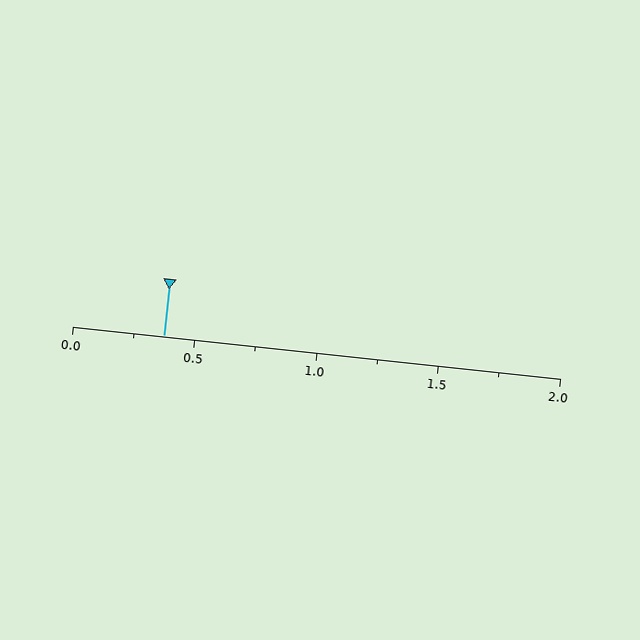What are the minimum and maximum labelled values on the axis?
The axis runs from 0.0 to 2.0.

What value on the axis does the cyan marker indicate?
The marker indicates approximately 0.38.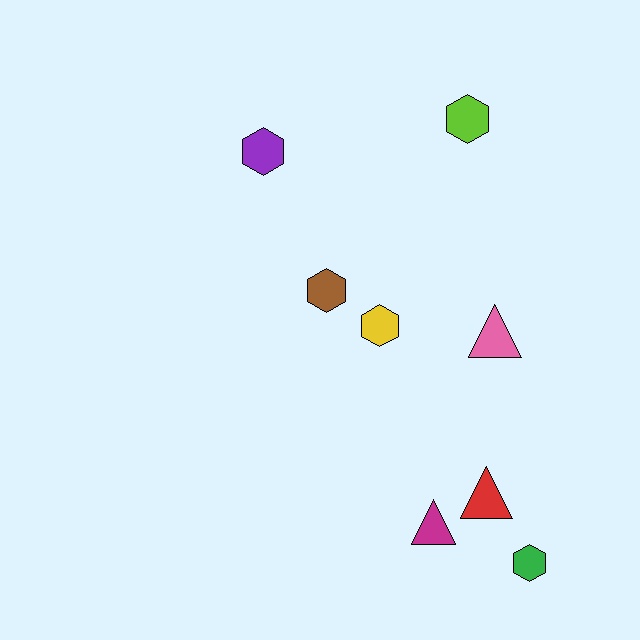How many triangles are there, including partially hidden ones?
There are 3 triangles.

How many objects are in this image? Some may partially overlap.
There are 8 objects.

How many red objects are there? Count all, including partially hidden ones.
There is 1 red object.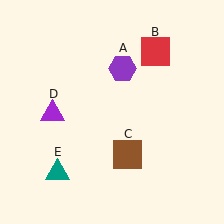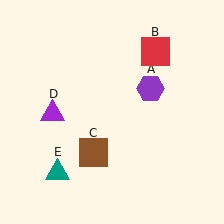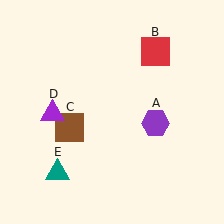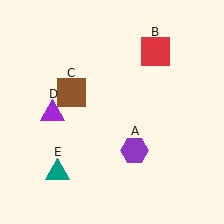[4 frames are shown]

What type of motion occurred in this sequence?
The purple hexagon (object A), brown square (object C) rotated clockwise around the center of the scene.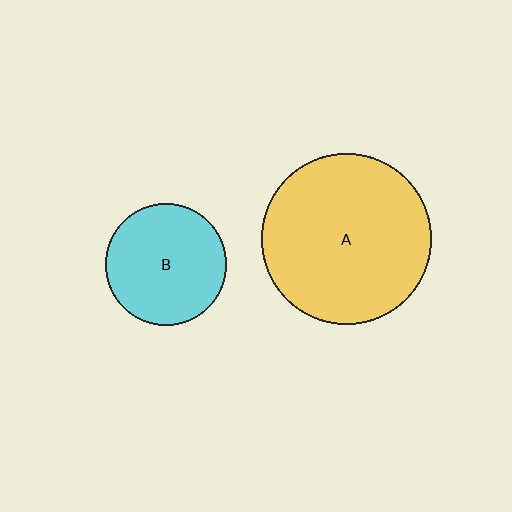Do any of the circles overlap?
No, none of the circles overlap.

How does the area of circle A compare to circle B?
Approximately 2.0 times.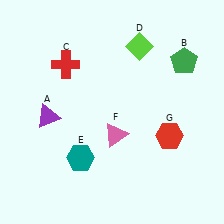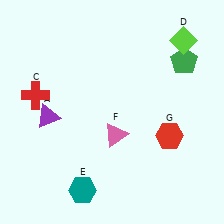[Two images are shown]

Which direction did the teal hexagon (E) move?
The teal hexagon (E) moved down.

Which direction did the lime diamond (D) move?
The lime diamond (D) moved right.